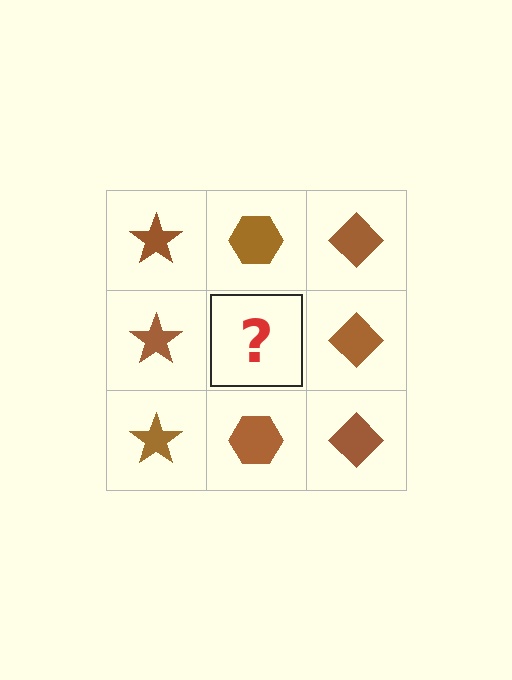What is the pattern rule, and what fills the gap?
The rule is that each column has a consistent shape. The gap should be filled with a brown hexagon.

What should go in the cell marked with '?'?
The missing cell should contain a brown hexagon.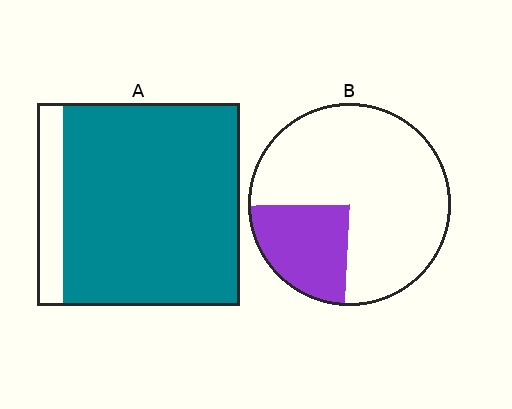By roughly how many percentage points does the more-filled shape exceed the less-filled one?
By roughly 65 percentage points (A over B).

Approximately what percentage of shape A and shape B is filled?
A is approximately 85% and B is approximately 25%.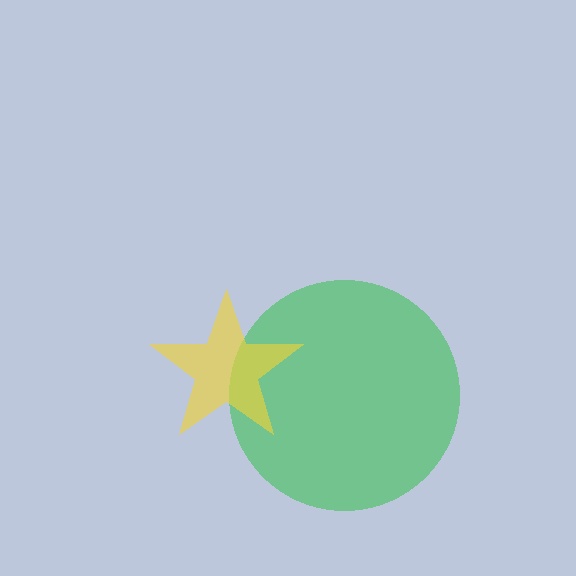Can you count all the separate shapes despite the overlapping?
Yes, there are 2 separate shapes.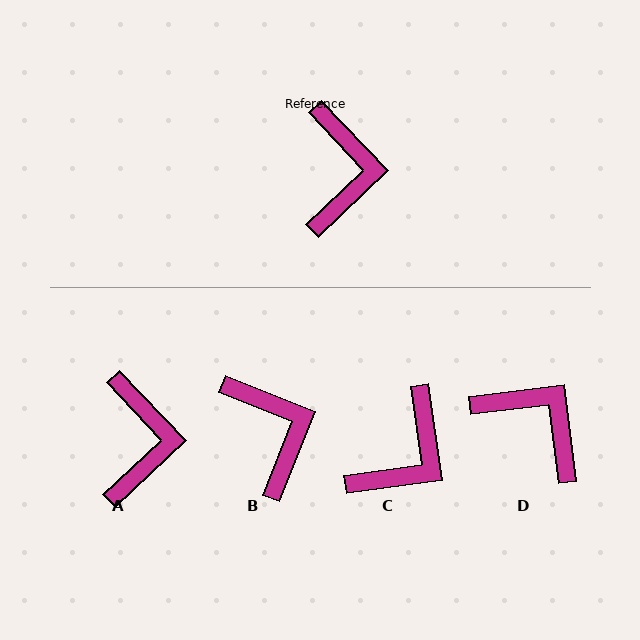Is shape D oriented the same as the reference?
No, it is off by about 54 degrees.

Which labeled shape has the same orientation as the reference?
A.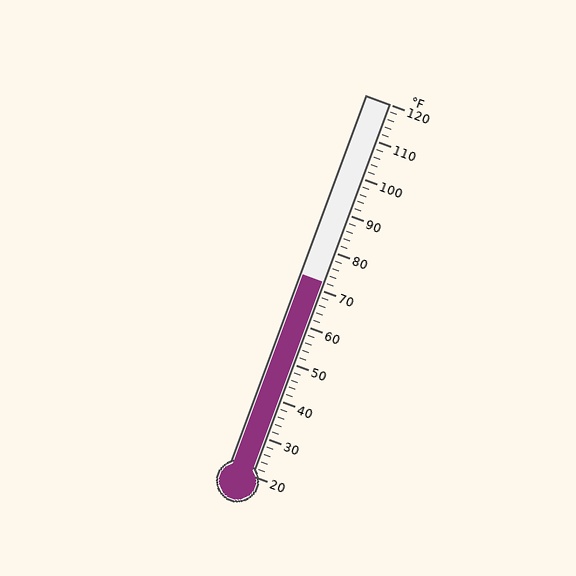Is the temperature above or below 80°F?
The temperature is below 80°F.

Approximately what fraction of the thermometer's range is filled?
The thermometer is filled to approximately 50% of its range.